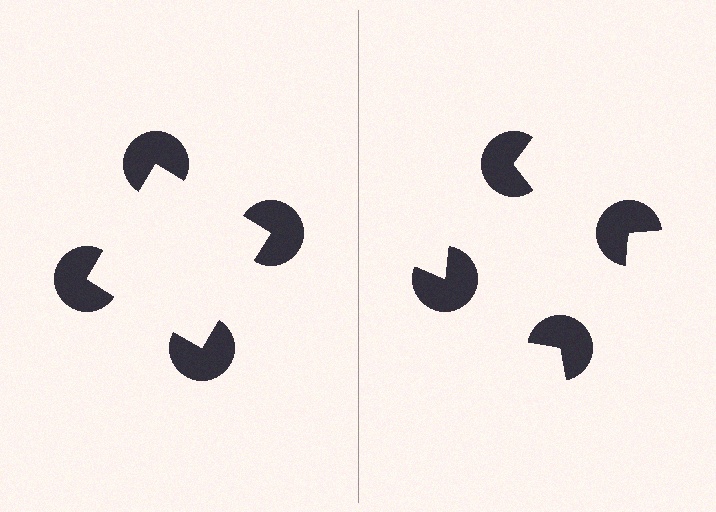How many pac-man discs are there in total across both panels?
8 — 4 on each side.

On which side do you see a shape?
An illusory square appears on the left side. On the right side the wedge cuts are rotated, so no coherent shape forms.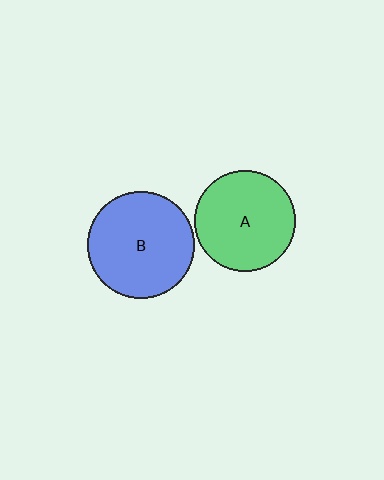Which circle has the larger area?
Circle B (blue).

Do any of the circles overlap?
No, none of the circles overlap.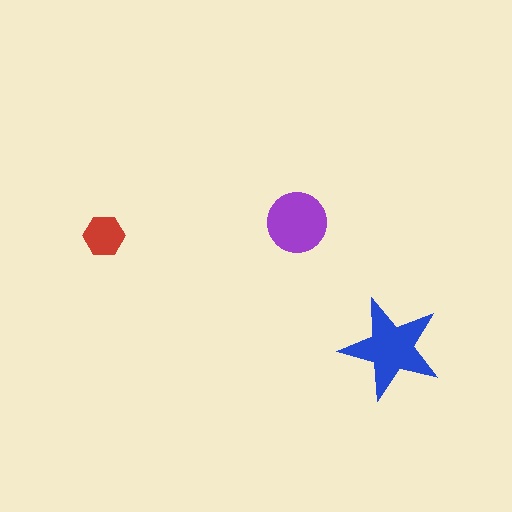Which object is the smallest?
The red hexagon.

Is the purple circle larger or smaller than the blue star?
Smaller.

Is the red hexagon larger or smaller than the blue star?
Smaller.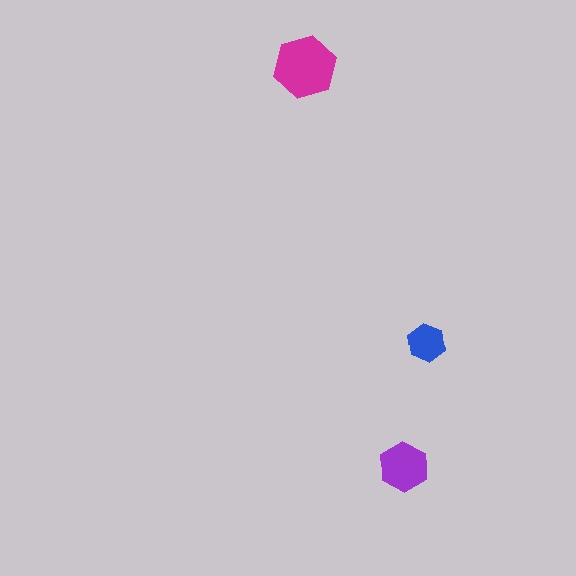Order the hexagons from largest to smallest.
the magenta one, the purple one, the blue one.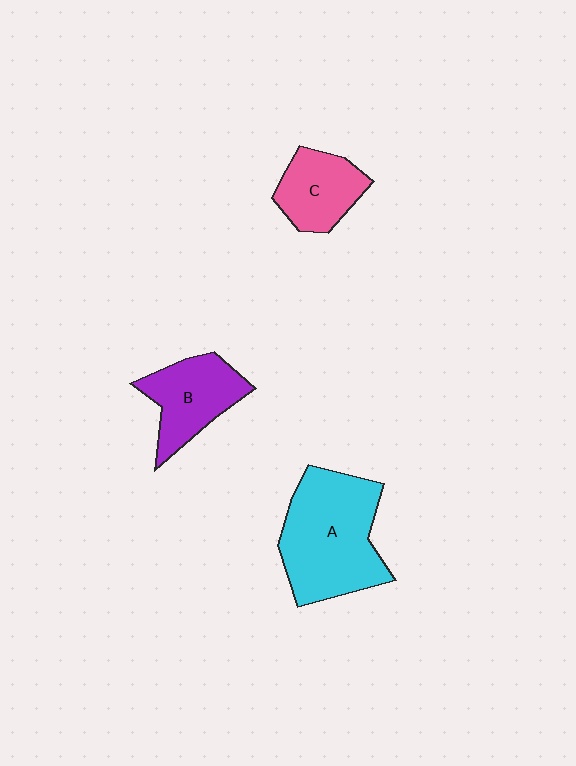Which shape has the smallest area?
Shape C (pink).